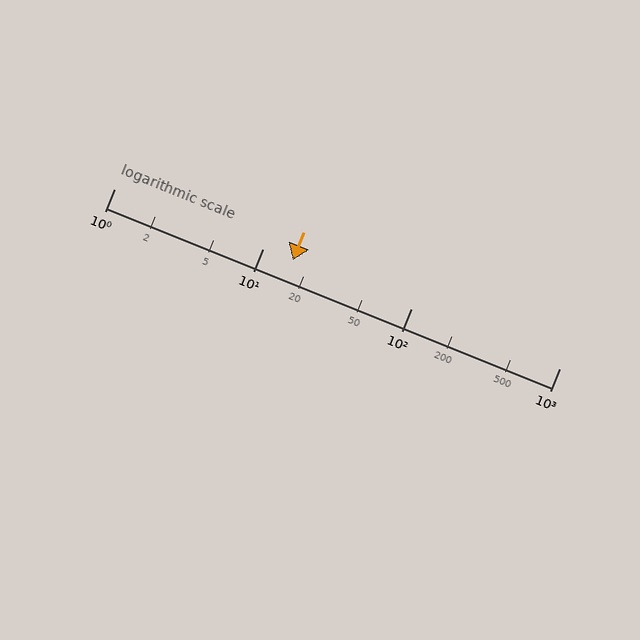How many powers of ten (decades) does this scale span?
The scale spans 3 decades, from 1 to 1000.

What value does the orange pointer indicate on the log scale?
The pointer indicates approximately 16.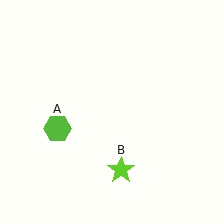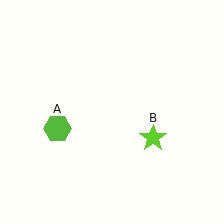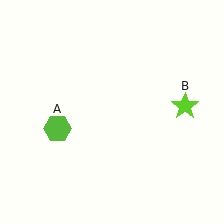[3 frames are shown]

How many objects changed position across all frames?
1 object changed position: lime star (object B).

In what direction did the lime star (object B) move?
The lime star (object B) moved up and to the right.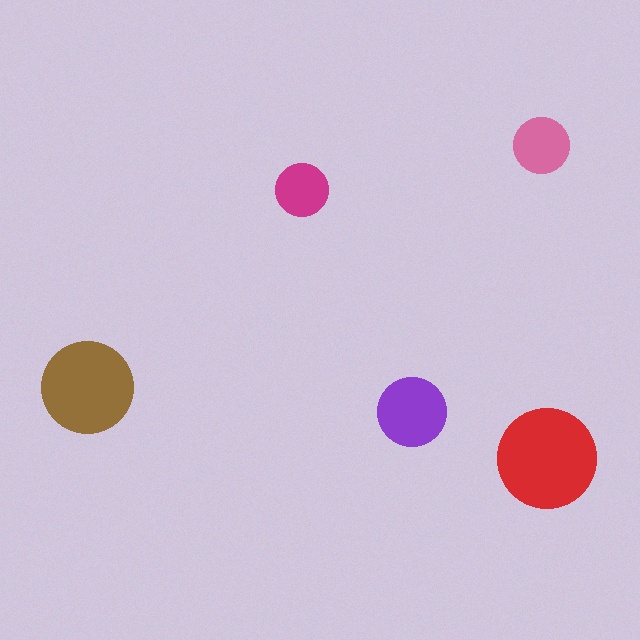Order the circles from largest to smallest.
the red one, the brown one, the purple one, the pink one, the magenta one.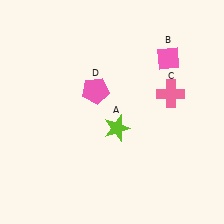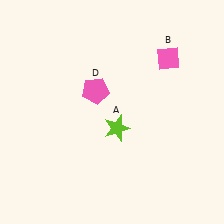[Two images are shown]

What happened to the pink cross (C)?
The pink cross (C) was removed in Image 2. It was in the top-right area of Image 1.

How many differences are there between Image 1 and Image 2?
There is 1 difference between the two images.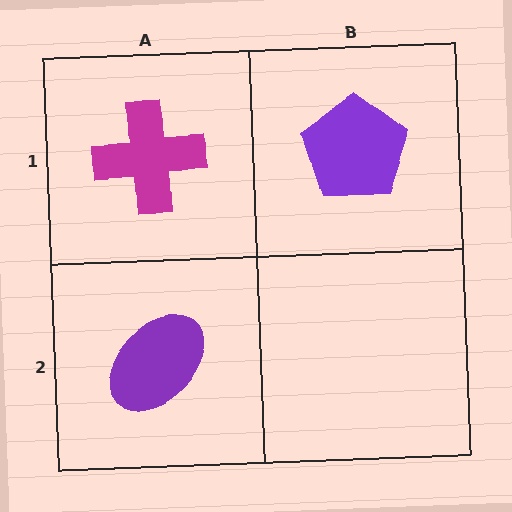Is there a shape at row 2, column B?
No, that cell is empty.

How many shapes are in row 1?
2 shapes.